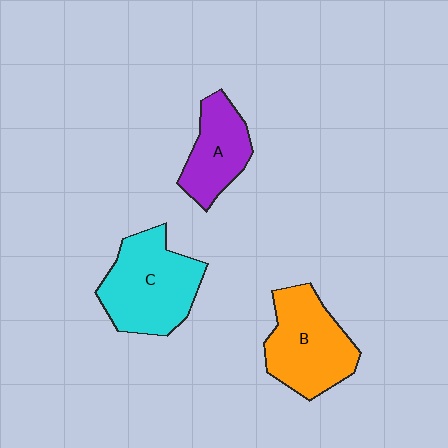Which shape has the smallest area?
Shape A (purple).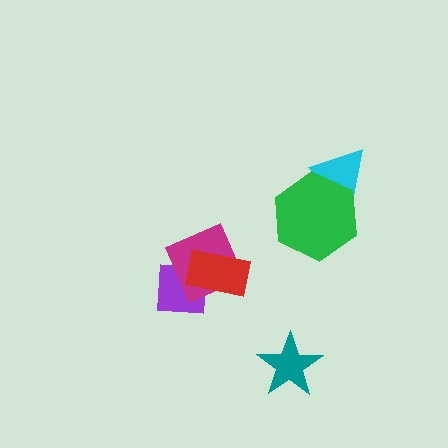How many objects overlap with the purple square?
2 objects overlap with the purple square.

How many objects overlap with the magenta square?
2 objects overlap with the magenta square.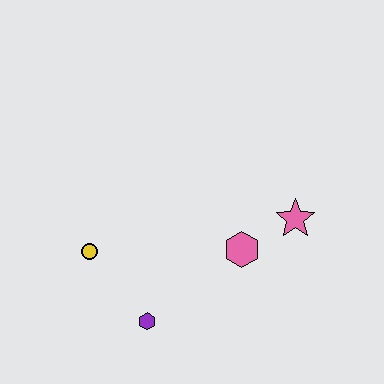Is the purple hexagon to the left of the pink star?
Yes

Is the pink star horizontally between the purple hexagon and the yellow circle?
No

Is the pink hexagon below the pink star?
Yes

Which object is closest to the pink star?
The pink hexagon is closest to the pink star.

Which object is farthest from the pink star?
The yellow circle is farthest from the pink star.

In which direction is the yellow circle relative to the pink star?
The yellow circle is to the left of the pink star.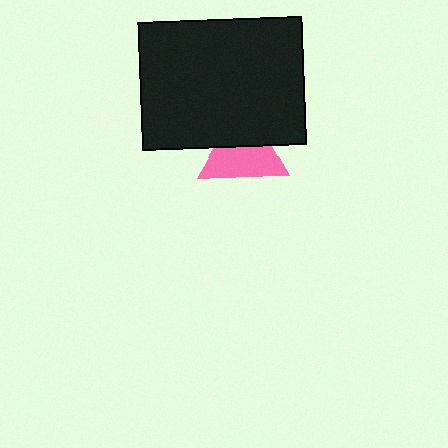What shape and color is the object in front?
The object in front is a black rectangle.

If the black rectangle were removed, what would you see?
You would see the complete pink triangle.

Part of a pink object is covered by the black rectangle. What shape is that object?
It is a triangle.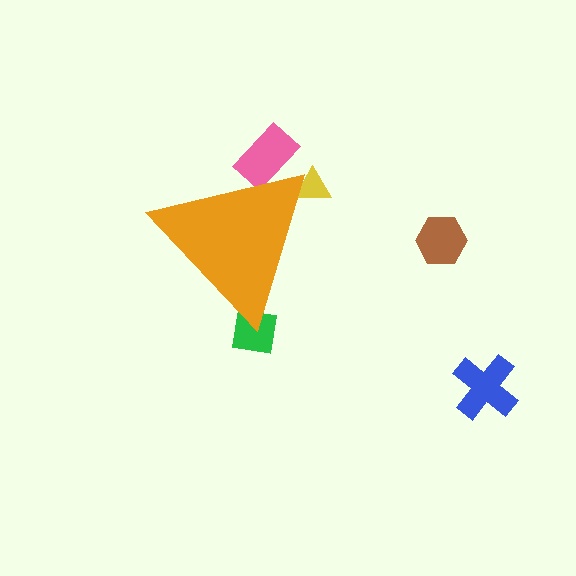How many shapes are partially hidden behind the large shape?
3 shapes are partially hidden.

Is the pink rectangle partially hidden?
Yes, the pink rectangle is partially hidden behind the orange triangle.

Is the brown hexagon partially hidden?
No, the brown hexagon is fully visible.